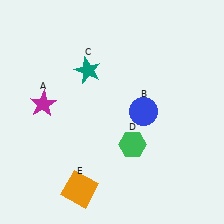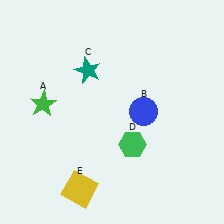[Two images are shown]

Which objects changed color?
A changed from magenta to green. E changed from orange to yellow.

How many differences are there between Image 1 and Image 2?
There are 2 differences between the two images.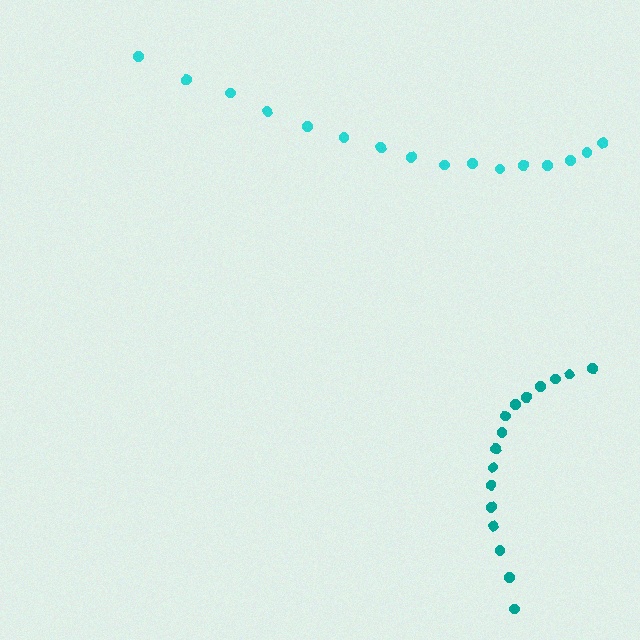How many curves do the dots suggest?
There are 2 distinct paths.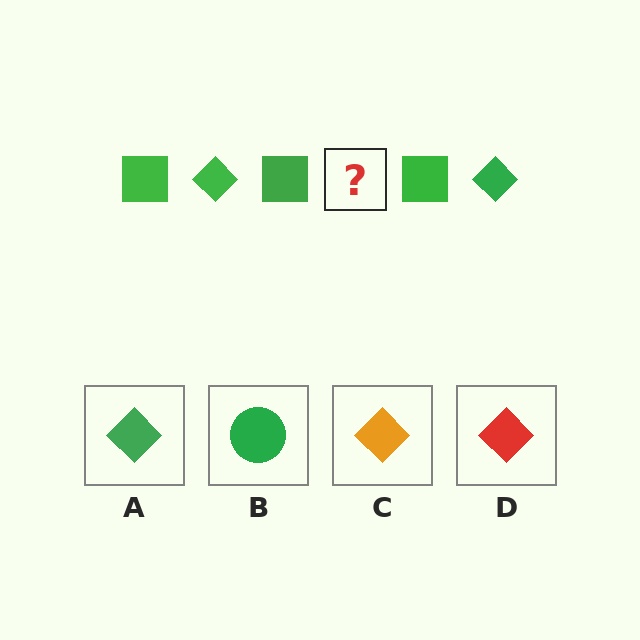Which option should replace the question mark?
Option A.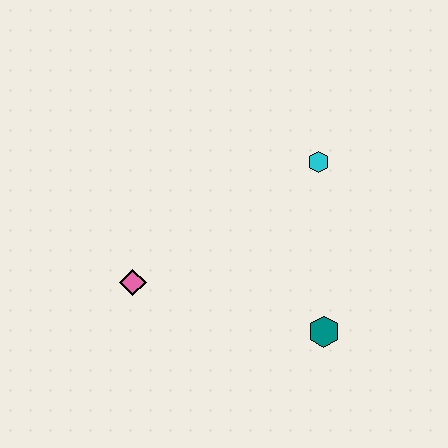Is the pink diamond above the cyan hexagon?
No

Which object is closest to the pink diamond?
The teal hexagon is closest to the pink diamond.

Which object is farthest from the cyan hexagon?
The pink diamond is farthest from the cyan hexagon.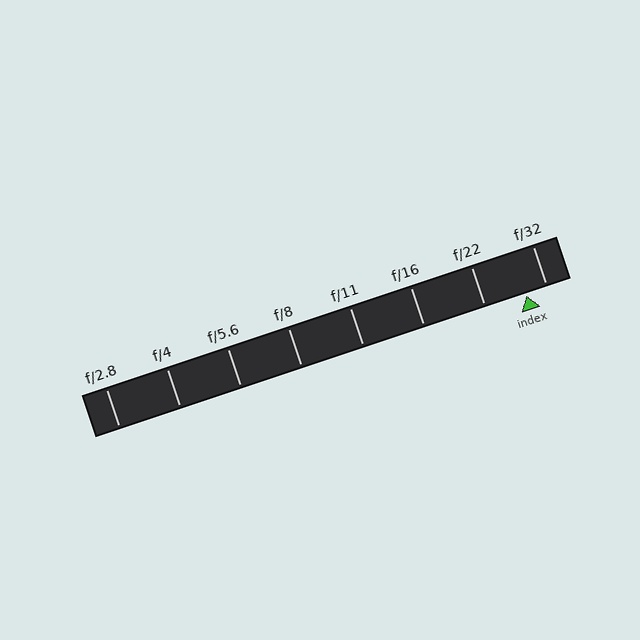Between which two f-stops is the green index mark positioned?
The index mark is between f/22 and f/32.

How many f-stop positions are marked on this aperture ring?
There are 8 f-stop positions marked.